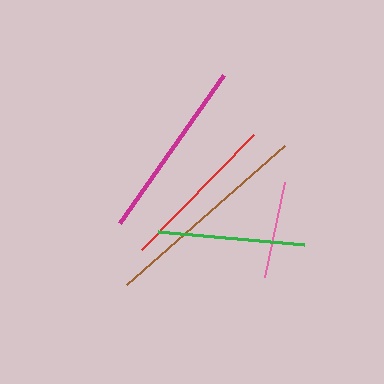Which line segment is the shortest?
The pink line is the shortest at approximately 96 pixels.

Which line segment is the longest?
The brown line is the longest at approximately 210 pixels.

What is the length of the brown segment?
The brown segment is approximately 210 pixels long.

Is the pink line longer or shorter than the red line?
The red line is longer than the pink line.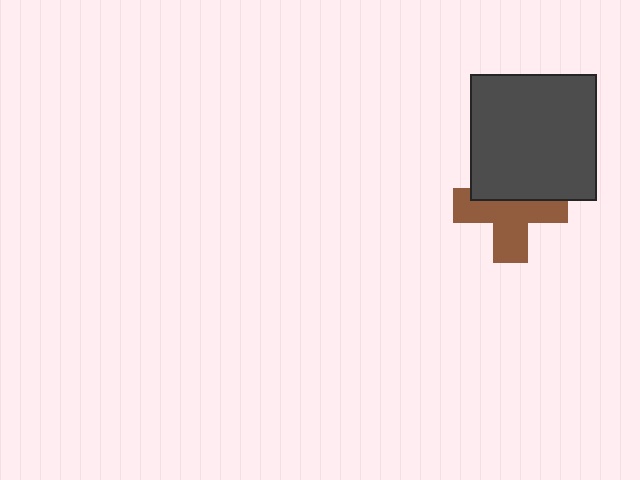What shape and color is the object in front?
The object in front is a dark gray square.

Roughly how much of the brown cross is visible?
About half of it is visible (roughly 60%).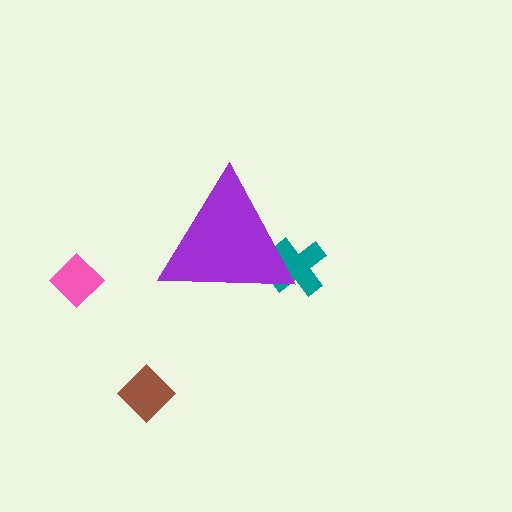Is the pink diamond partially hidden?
No, the pink diamond is fully visible.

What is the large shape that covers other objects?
A purple triangle.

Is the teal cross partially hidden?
Yes, the teal cross is partially hidden behind the purple triangle.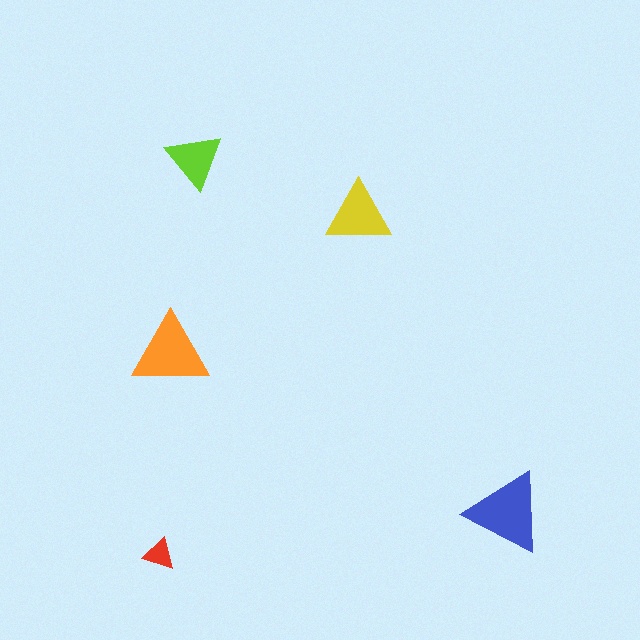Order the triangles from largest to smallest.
the blue one, the orange one, the yellow one, the lime one, the red one.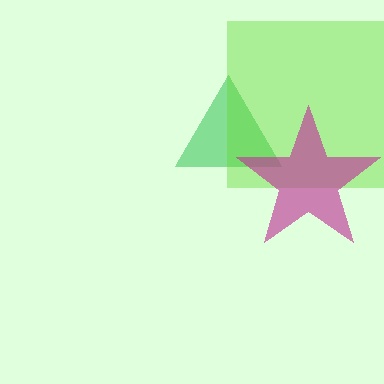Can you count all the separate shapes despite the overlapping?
Yes, there are 3 separate shapes.